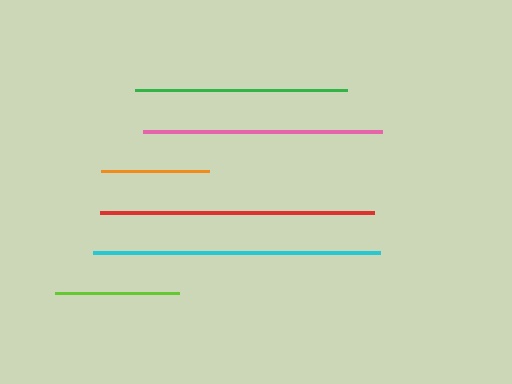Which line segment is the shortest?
The orange line is the shortest at approximately 108 pixels.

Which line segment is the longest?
The cyan line is the longest at approximately 286 pixels.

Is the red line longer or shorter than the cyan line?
The cyan line is longer than the red line.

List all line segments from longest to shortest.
From longest to shortest: cyan, red, pink, green, lime, orange.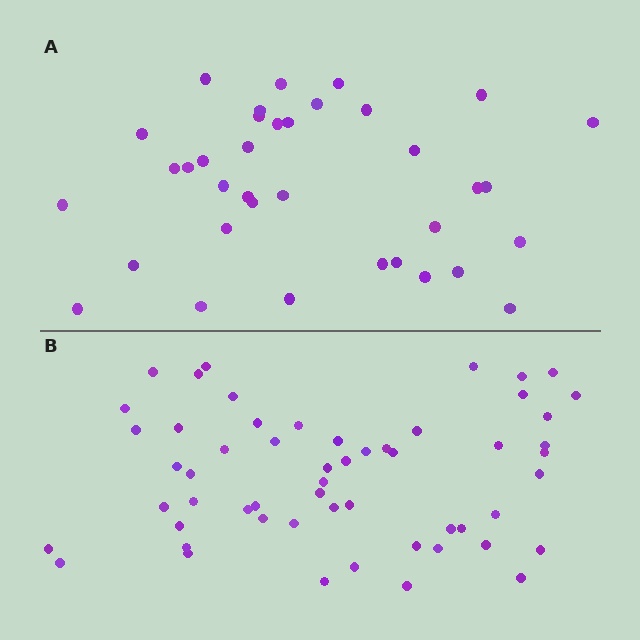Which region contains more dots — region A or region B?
Region B (the bottom region) has more dots.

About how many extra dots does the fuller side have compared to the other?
Region B has approximately 20 more dots than region A.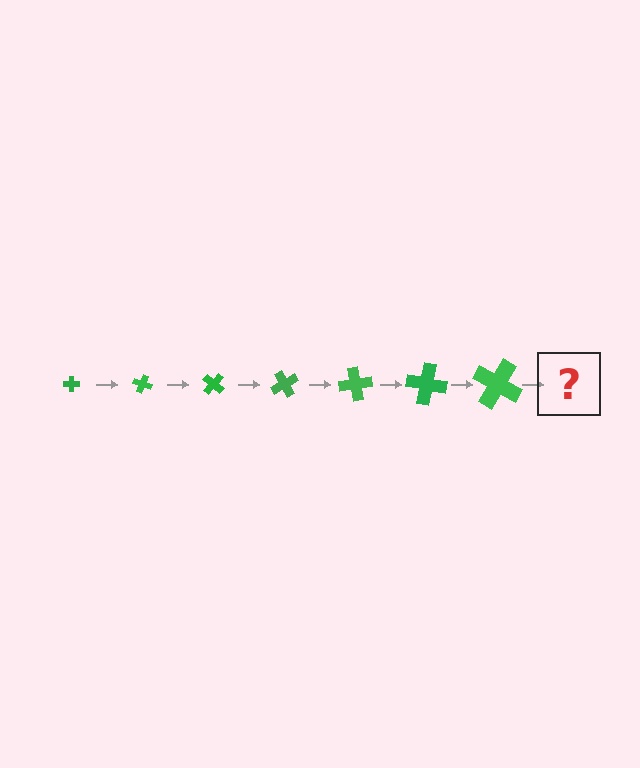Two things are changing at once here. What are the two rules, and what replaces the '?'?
The two rules are that the cross grows larger each step and it rotates 20 degrees each step. The '?' should be a cross, larger than the previous one and rotated 140 degrees from the start.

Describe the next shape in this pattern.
It should be a cross, larger than the previous one and rotated 140 degrees from the start.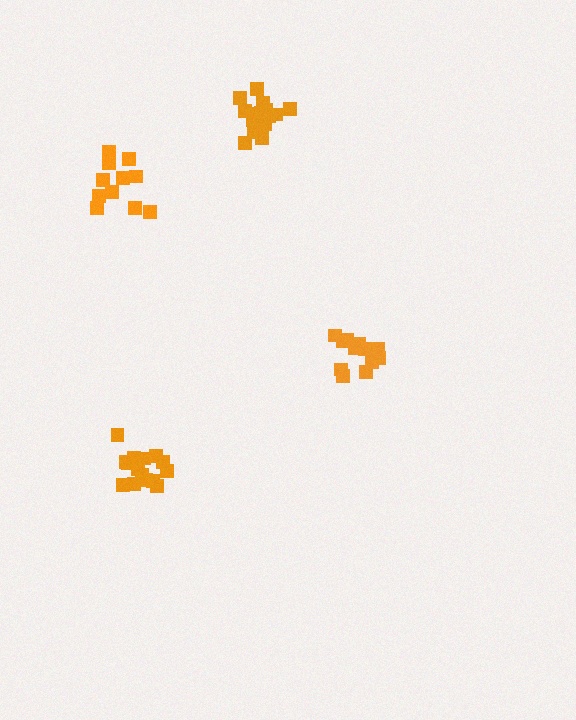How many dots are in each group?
Group 1: 11 dots, Group 2: 12 dots, Group 3: 16 dots, Group 4: 15 dots (54 total).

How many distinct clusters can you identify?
There are 4 distinct clusters.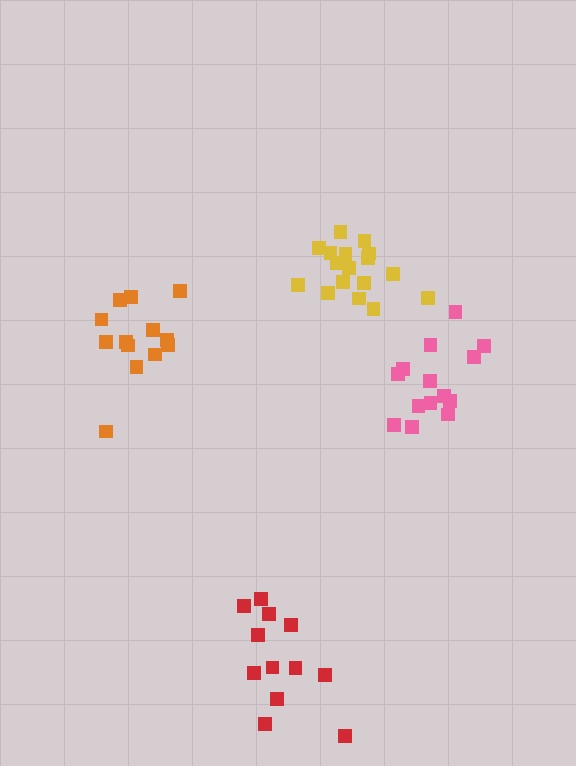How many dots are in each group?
Group 1: 14 dots, Group 2: 12 dots, Group 3: 13 dots, Group 4: 17 dots (56 total).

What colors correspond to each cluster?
The clusters are colored: pink, red, orange, yellow.